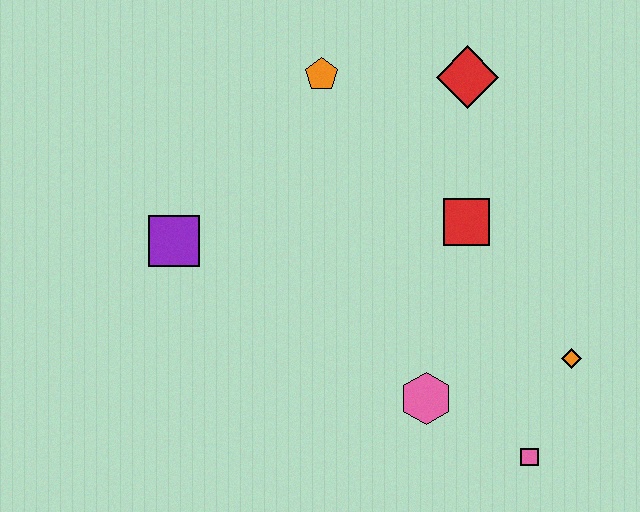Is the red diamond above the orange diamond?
Yes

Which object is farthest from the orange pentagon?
The pink square is farthest from the orange pentagon.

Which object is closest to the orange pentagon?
The red diamond is closest to the orange pentagon.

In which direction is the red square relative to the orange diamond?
The red square is above the orange diamond.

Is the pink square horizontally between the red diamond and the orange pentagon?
No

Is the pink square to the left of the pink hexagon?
No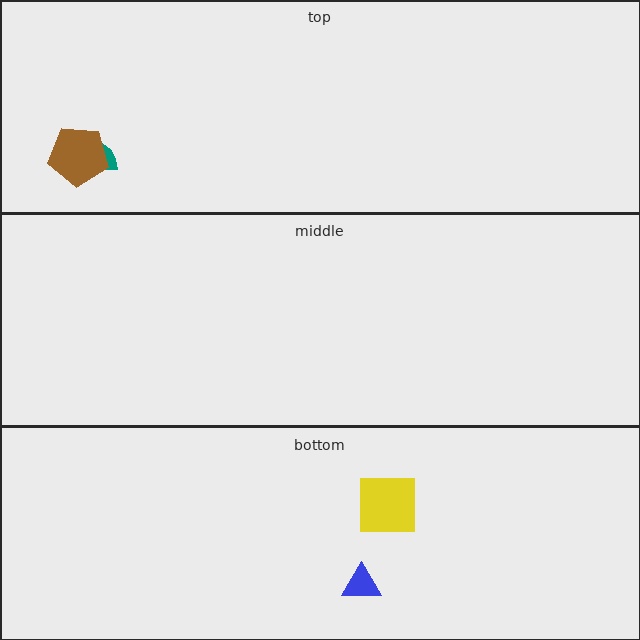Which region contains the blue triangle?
The bottom region.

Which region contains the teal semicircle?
The top region.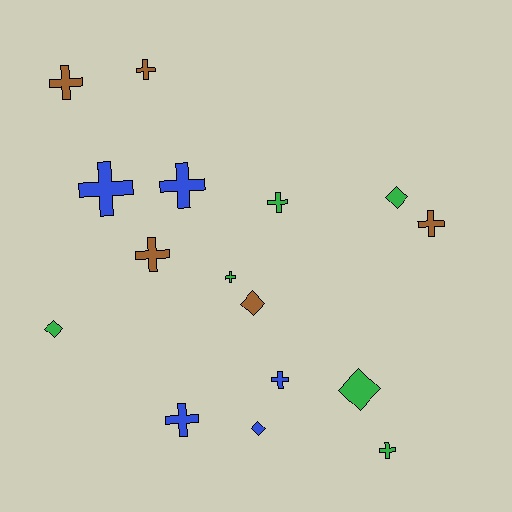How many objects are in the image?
There are 16 objects.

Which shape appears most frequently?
Cross, with 11 objects.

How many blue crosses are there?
There are 4 blue crosses.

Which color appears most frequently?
Green, with 6 objects.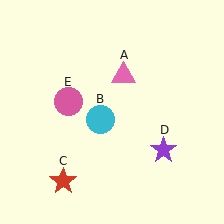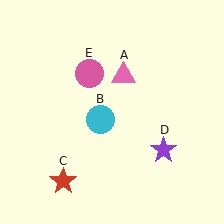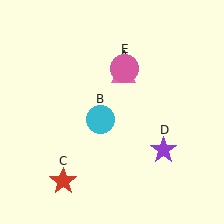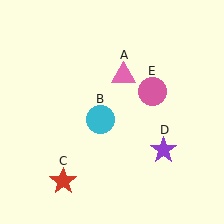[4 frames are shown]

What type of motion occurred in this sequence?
The pink circle (object E) rotated clockwise around the center of the scene.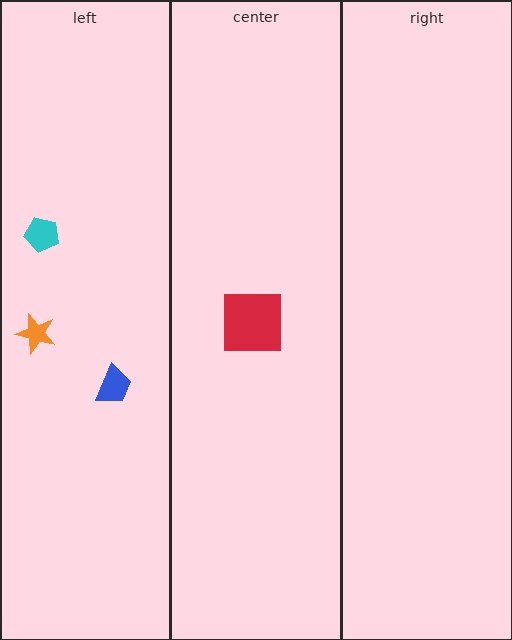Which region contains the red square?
The center region.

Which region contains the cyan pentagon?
The left region.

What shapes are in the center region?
The red square.